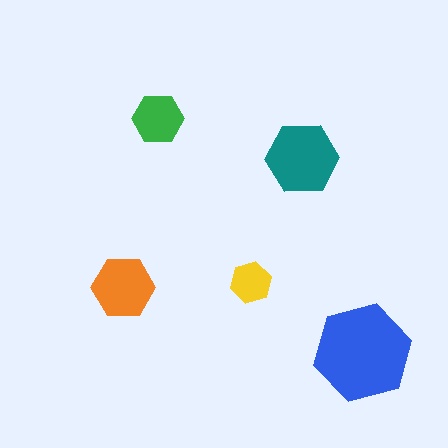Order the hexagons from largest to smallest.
the blue one, the teal one, the orange one, the green one, the yellow one.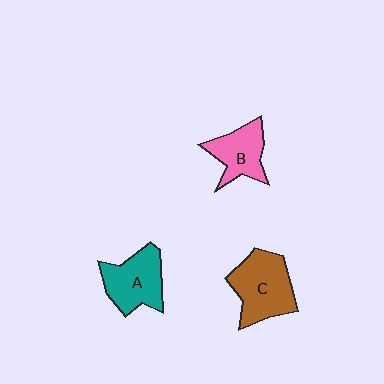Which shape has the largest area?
Shape C (brown).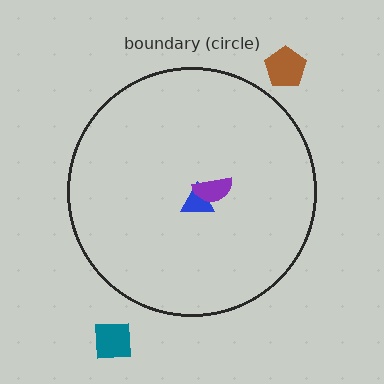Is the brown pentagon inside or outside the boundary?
Outside.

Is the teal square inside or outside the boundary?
Outside.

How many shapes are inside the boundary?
2 inside, 2 outside.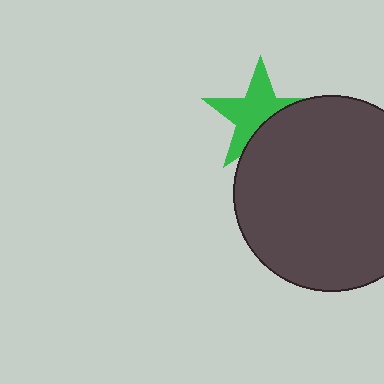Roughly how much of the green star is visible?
About half of it is visible (roughly 64%).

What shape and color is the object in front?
The object in front is a dark gray circle.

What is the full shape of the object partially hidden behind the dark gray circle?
The partially hidden object is a green star.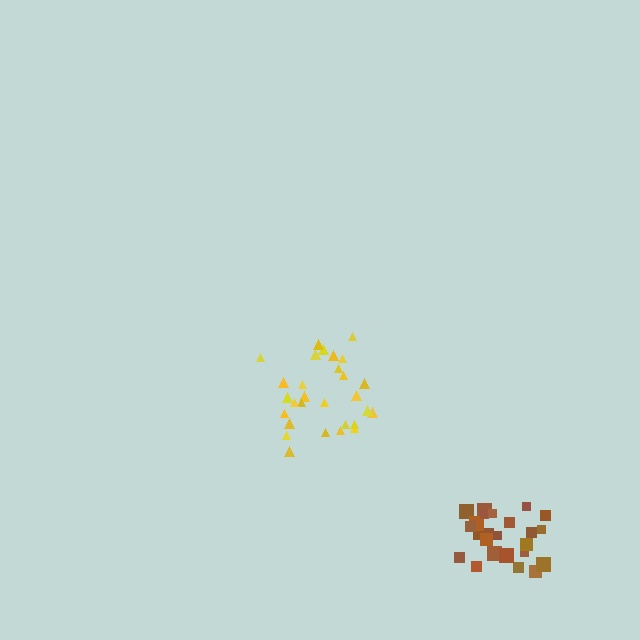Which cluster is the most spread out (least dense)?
Yellow.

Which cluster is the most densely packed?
Brown.